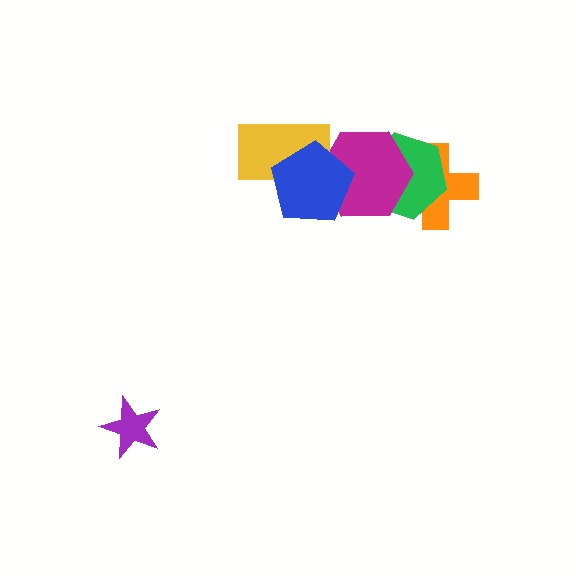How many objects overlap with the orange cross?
2 objects overlap with the orange cross.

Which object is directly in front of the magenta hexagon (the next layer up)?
The yellow rectangle is directly in front of the magenta hexagon.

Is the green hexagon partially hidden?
Yes, it is partially covered by another shape.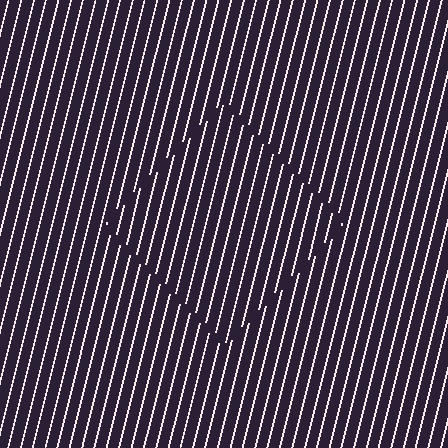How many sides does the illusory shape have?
4 sides — the line-ends trace a square.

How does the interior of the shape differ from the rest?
The interior of the shape contains the same grating, shifted by half a period — the contour is defined by the phase discontinuity where line-ends from the inner and outer gratings abut.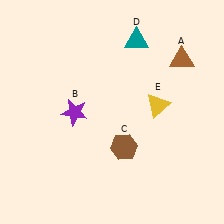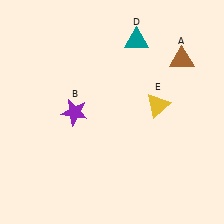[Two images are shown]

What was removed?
The brown hexagon (C) was removed in Image 2.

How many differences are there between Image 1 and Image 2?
There is 1 difference between the two images.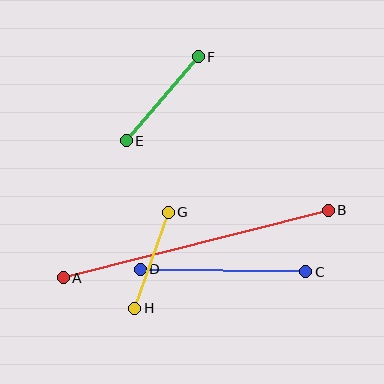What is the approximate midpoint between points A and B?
The midpoint is at approximately (196, 244) pixels.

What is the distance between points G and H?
The distance is approximately 102 pixels.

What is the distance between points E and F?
The distance is approximately 110 pixels.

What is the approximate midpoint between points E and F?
The midpoint is at approximately (162, 99) pixels.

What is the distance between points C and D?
The distance is approximately 165 pixels.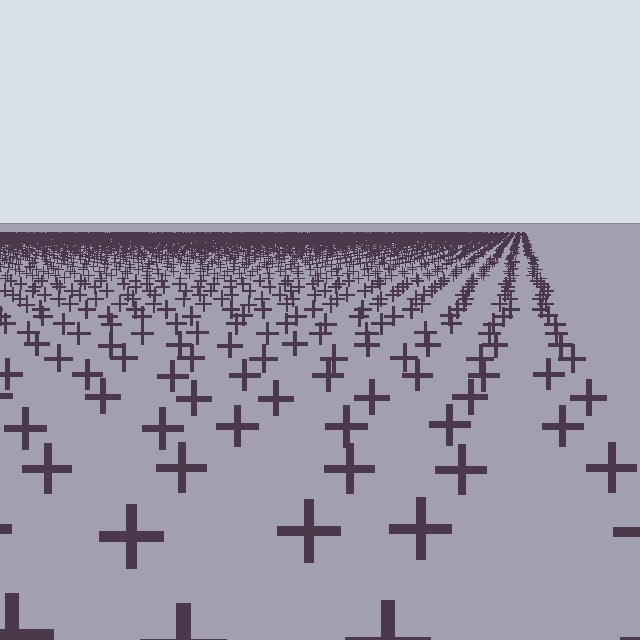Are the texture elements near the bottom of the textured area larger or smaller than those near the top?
Larger. Near the bottom, elements are closer to the viewer and appear at a bigger on-screen size.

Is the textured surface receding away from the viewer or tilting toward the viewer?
The surface is receding away from the viewer. Texture elements get smaller and denser toward the top.